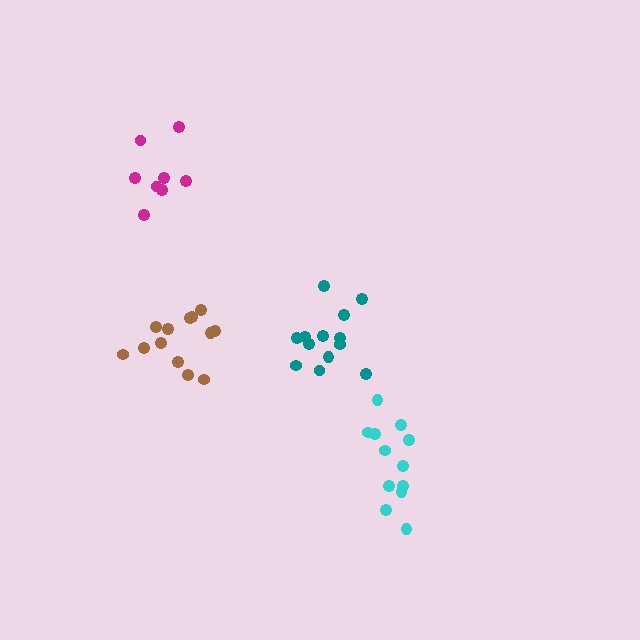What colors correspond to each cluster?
The clusters are colored: brown, cyan, magenta, teal.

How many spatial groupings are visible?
There are 4 spatial groupings.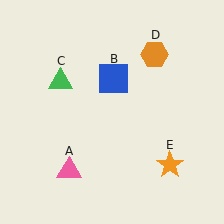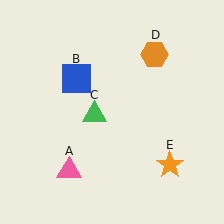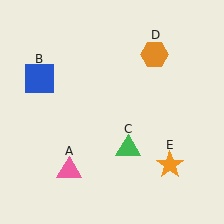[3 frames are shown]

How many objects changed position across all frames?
2 objects changed position: blue square (object B), green triangle (object C).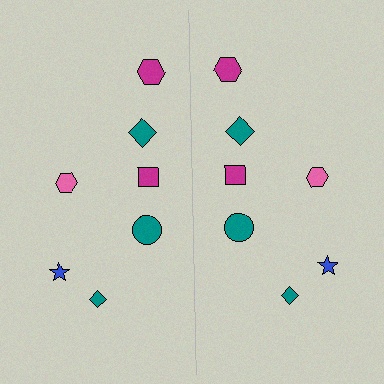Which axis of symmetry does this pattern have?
The pattern has a vertical axis of symmetry running through the center of the image.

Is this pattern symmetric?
Yes, this pattern has bilateral (reflection) symmetry.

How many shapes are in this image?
There are 14 shapes in this image.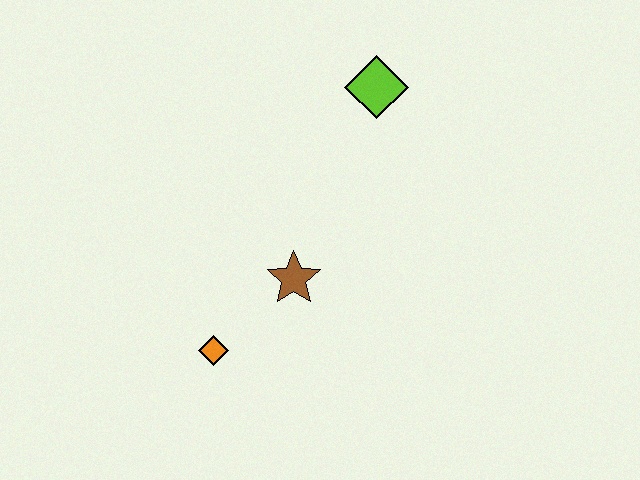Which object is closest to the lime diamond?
The brown star is closest to the lime diamond.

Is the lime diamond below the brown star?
No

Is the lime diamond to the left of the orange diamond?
No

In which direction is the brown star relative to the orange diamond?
The brown star is to the right of the orange diamond.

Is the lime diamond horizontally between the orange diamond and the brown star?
No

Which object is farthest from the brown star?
The lime diamond is farthest from the brown star.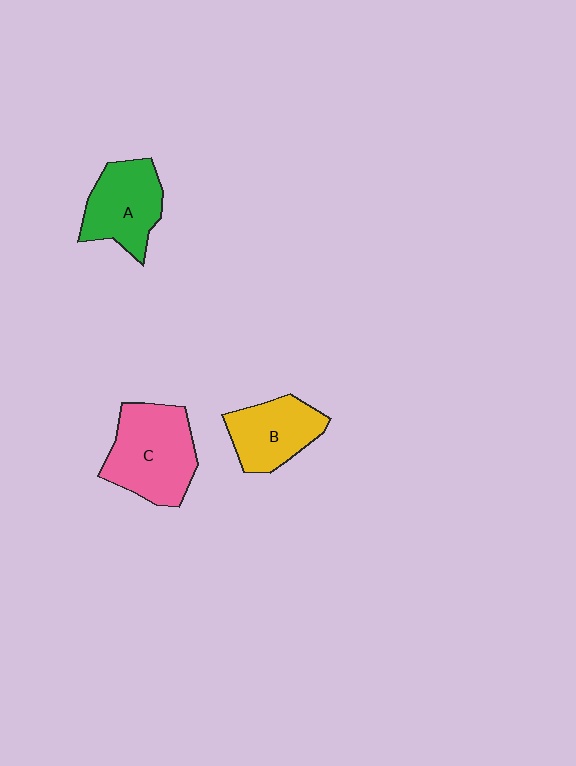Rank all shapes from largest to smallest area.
From largest to smallest: C (pink), A (green), B (yellow).